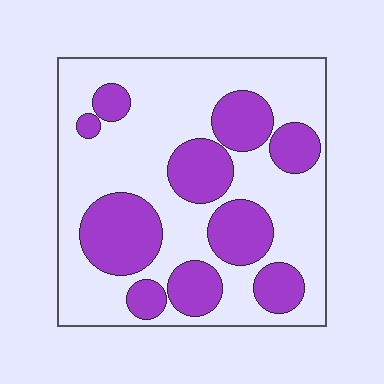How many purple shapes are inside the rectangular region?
10.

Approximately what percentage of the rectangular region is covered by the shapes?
Approximately 35%.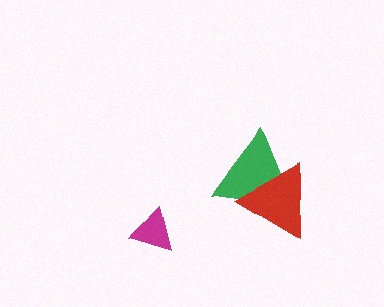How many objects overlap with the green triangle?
1 object overlaps with the green triangle.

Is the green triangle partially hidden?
Yes, it is partially covered by another shape.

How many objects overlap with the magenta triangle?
0 objects overlap with the magenta triangle.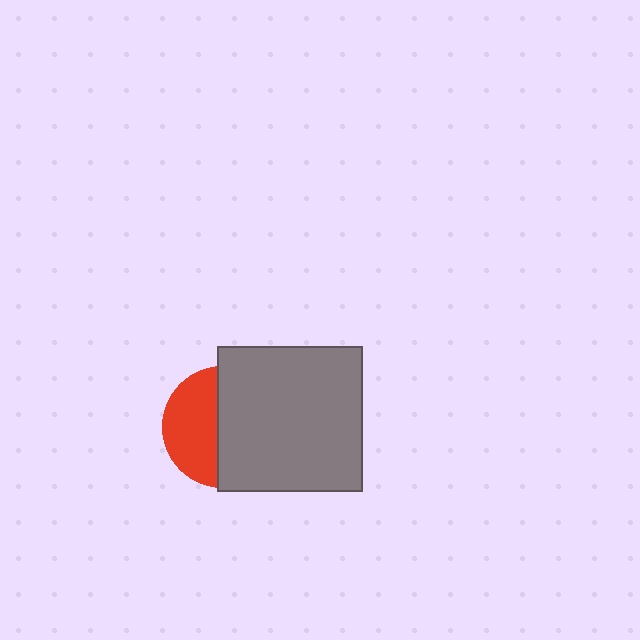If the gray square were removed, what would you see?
You would see the complete red circle.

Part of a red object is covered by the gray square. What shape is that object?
It is a circle.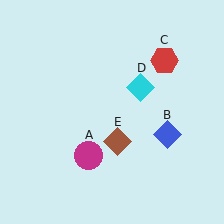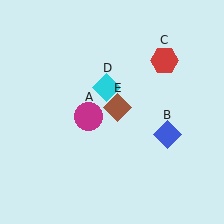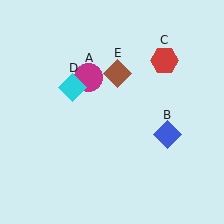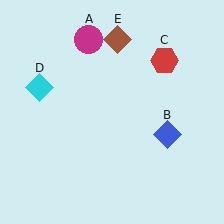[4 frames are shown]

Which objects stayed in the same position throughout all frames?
Blue diamond (object B) and red hexagon (object C) remained stationary.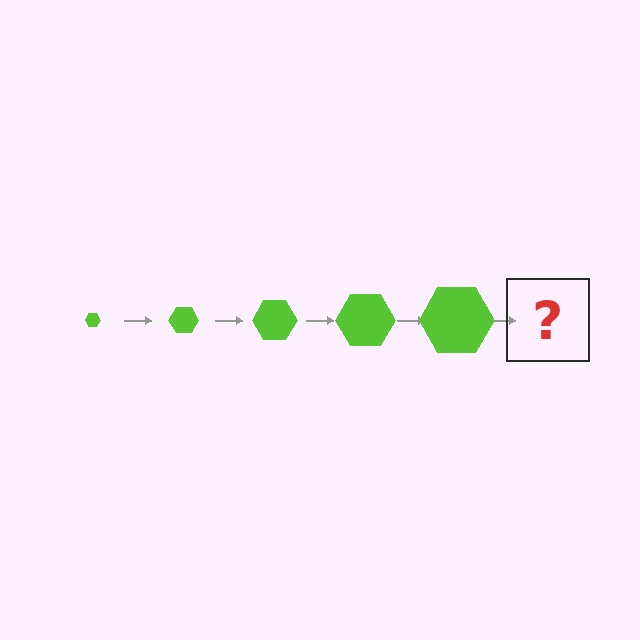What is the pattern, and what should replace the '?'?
The pattern is that the hexagon gets progressively larger each step. The '?' should be a lime hexagon, larger than the previous one.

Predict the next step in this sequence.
The next step is a lime hexagon, larger than the previous one.